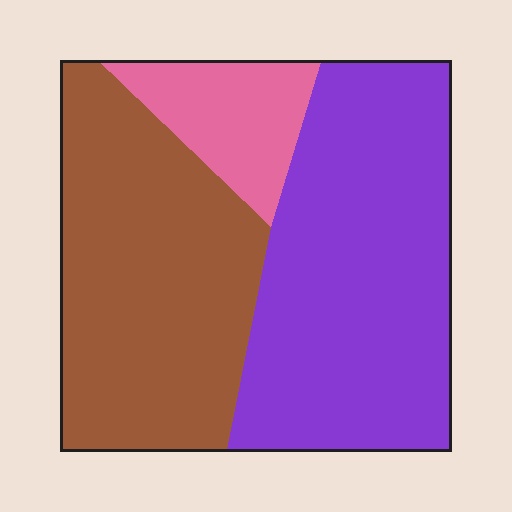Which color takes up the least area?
Pink, at roughly 10%.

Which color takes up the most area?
Purple, at roughly 45%.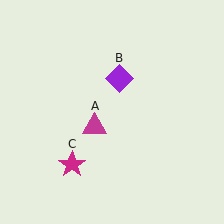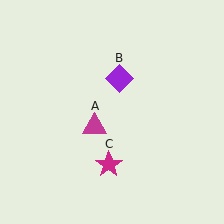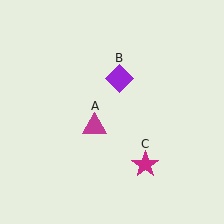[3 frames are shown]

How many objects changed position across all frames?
1 object changed position: magenta star (object C).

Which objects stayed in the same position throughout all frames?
Magenta triangle (object A) and purple diamond (object B) remained stationary.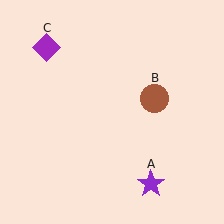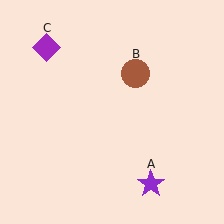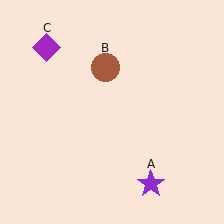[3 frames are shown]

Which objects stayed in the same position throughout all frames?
Purple star (object A) and purple diamond (object C) remained stationary.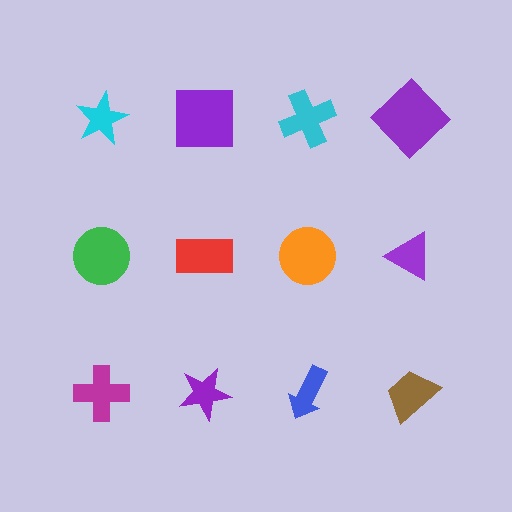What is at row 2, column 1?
A green circle.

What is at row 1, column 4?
A purple diamond.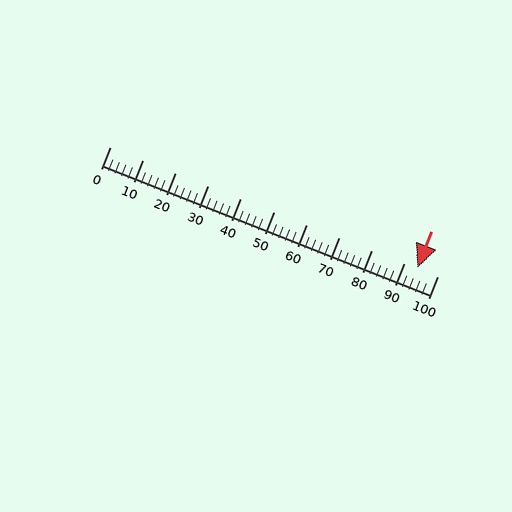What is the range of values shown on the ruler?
The ruler shows values from 0 to 100.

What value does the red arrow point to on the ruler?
The red arrow points to approximately 94.